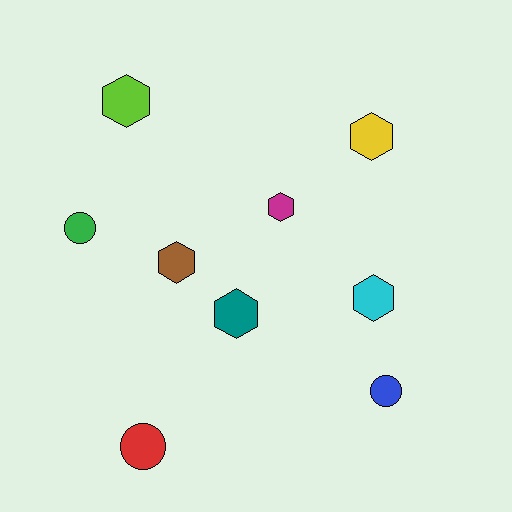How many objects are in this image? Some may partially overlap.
There are 9 objects.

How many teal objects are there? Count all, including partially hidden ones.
There is 1 teal object.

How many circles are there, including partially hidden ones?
There are 3 circles.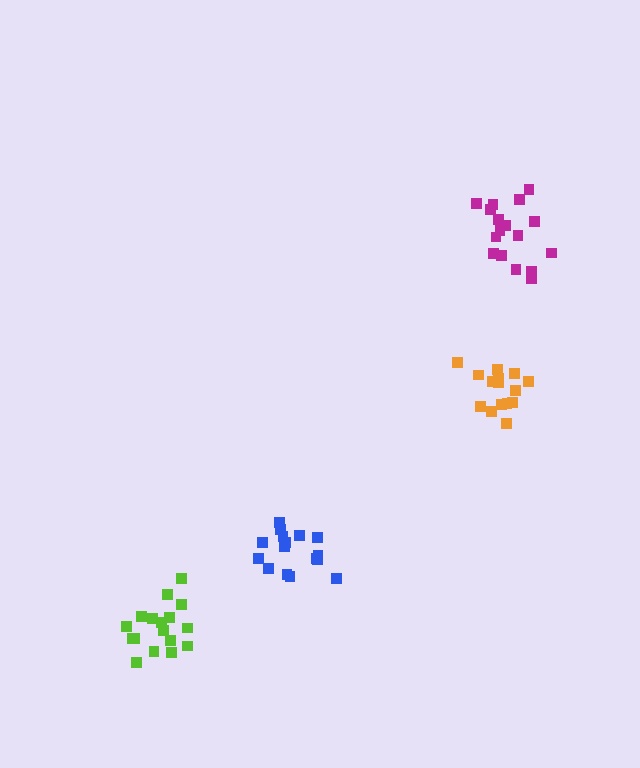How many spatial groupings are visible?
There are 4 spatial groupings.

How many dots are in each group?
Group 1: 17 dots, Group 2: 18 dots, Group 3: 15 dots, Group 4: 17 dots (67 total).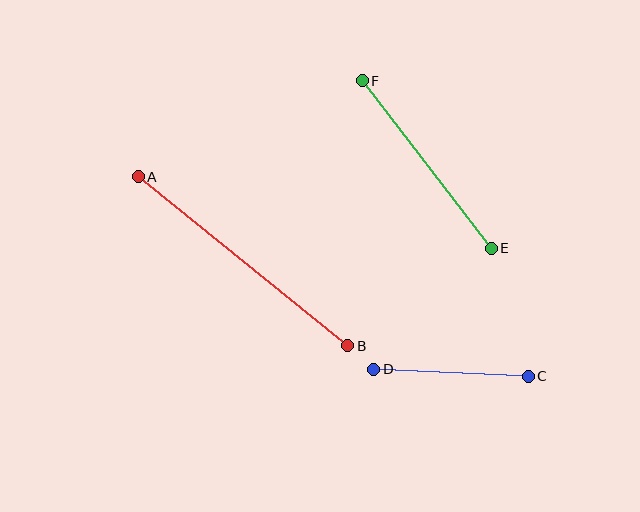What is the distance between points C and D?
The distance is approximately 155 pixels.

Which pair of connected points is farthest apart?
Points A and B are farthest apart.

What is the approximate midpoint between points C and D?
The midpoint is at approximately (451, 373) pixels.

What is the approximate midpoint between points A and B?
The midpoint is at approximately (243, 261) pixels.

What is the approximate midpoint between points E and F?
The midpoint is at approximately (427, 165) pixels.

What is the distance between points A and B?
The distance is approximately 269 pixels.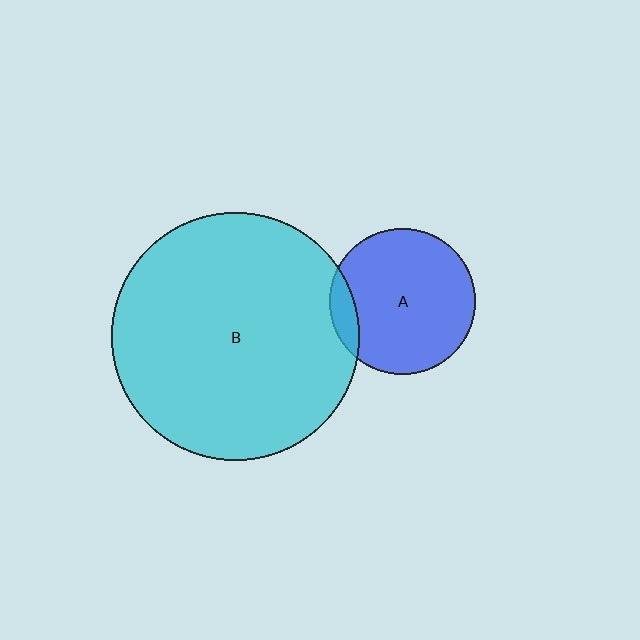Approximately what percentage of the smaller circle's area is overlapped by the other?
Approximately 10%.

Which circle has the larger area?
Circle B (cyan).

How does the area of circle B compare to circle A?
Approximately 2.9 times.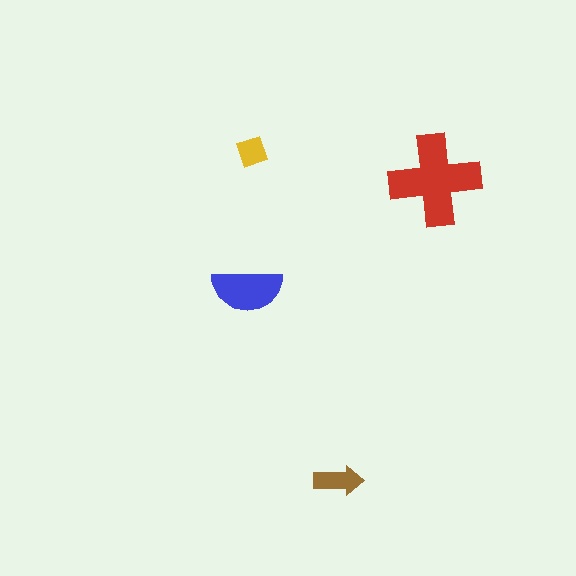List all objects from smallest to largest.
The yellow diamond, the brown arrow, the blue semicircle, the red cross.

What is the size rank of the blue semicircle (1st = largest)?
2nd.